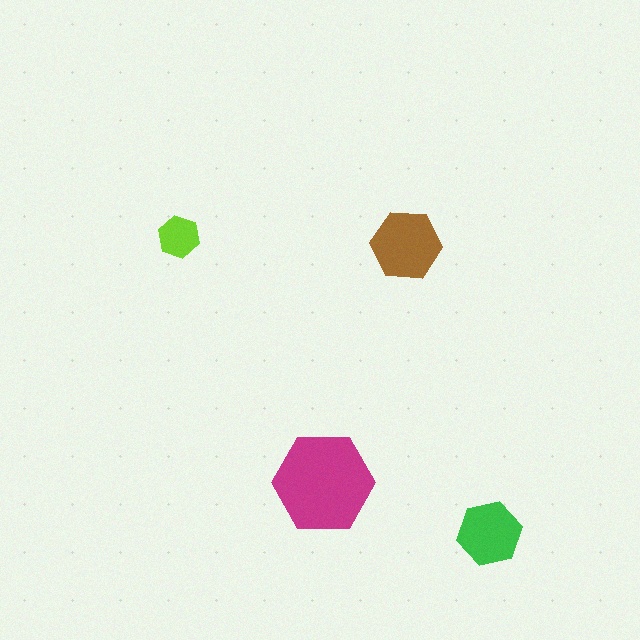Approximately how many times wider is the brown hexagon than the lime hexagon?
About 1.5 times wider.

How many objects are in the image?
There are 4 objects in the image.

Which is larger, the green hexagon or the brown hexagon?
The brown one.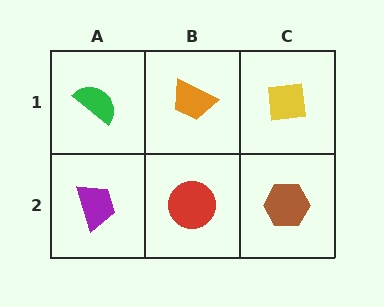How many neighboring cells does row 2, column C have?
2.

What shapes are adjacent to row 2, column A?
A green semicircle (row 1, column A), a red circle (row 2, column B).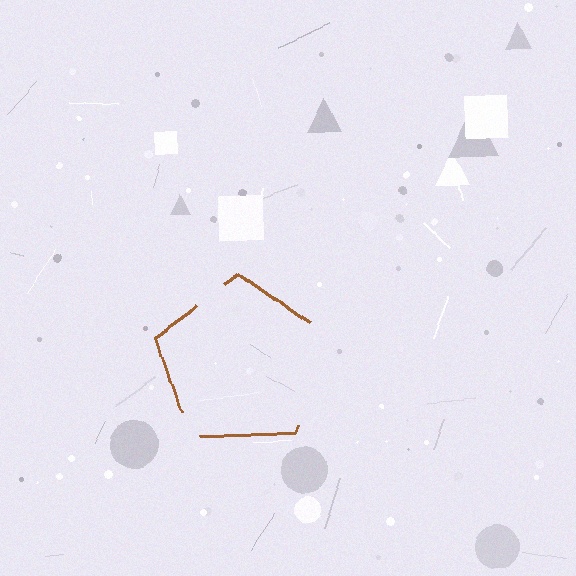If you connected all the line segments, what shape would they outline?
They would outline a pentagon.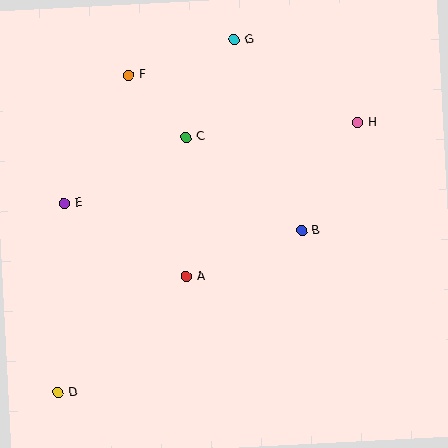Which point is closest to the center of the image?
Point A at (186, 277) is closest to the center.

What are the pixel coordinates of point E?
Point E is at (64, 204).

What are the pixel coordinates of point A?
Point A is at (186, 277).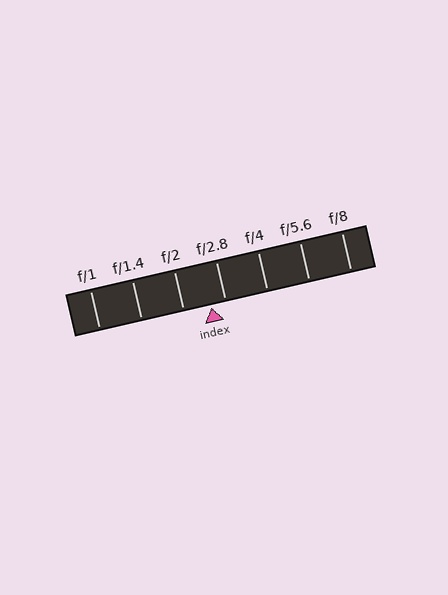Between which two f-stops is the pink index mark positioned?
The index mark is between f/2 and f/2.8.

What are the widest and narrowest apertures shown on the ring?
The widest aperture shown is f/1 and the narrowest is f/8.